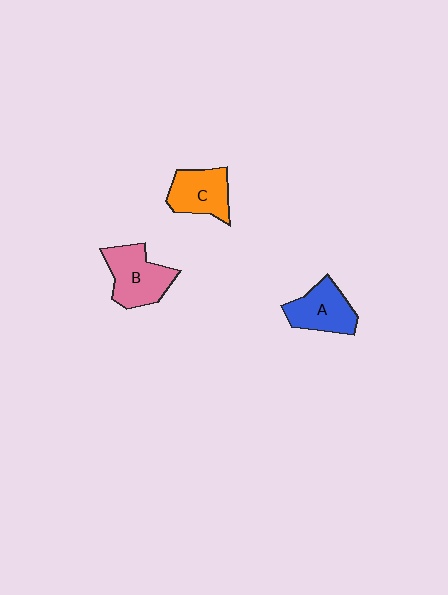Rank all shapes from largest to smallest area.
From largest to smallest: B (pink), A (blue), C (orange).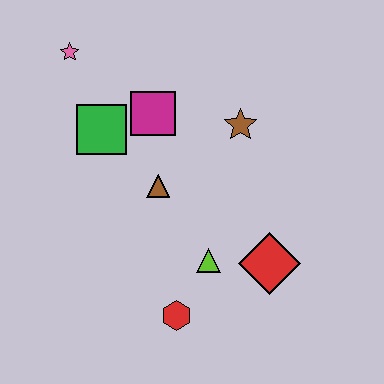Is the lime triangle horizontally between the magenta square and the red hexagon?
No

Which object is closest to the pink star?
The green square is closest to the pink star.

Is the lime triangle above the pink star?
No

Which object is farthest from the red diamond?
The pink star is farthest from the red diamond.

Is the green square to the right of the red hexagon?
No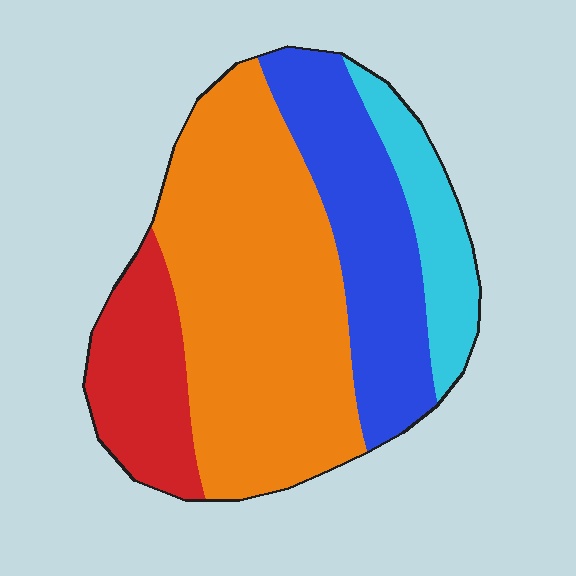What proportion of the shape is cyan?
Cyan covers 12% of the shape.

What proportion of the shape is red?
Red covers roughly 15% of the shape.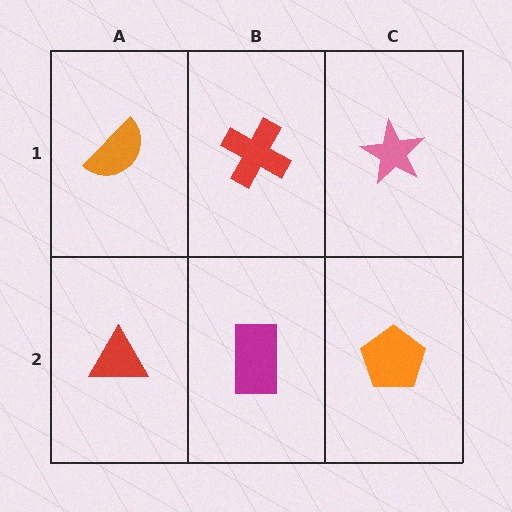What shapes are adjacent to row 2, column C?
A pink star (row 1, column C), a magenta rectangle (row 2, column B).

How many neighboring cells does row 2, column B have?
3.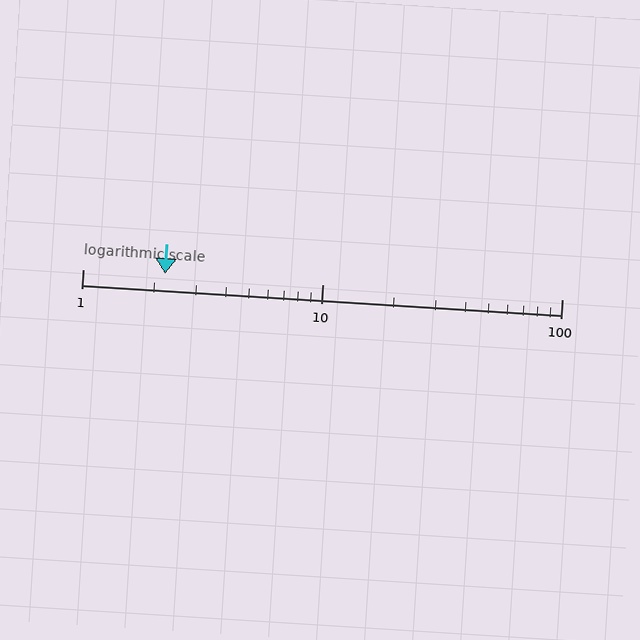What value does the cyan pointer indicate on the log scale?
The pointer indicates approximately 2.2.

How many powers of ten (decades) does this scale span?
The scale spans 2 decades, from 1 to 100.